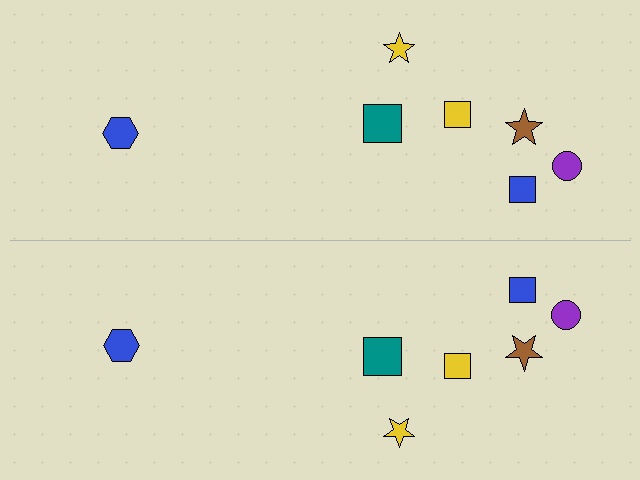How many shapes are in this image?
There are 14 shapes in this image.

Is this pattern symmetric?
Yes, this pattern has bilateral (reflection) symmetry.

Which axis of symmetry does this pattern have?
The pattern has a horizontal axis of symmetry running through the center of the image.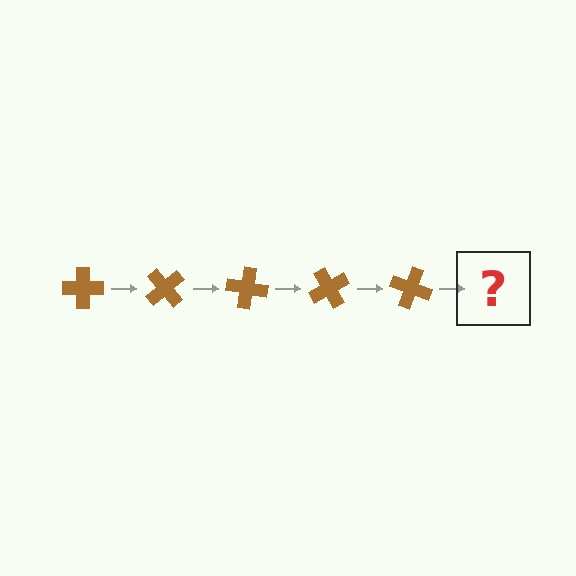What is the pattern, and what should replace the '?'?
The pattern is that the cross rotates 50 degrees each step. The '?' should be a brown cross rotated 250 degrees.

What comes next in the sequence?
The next element should be a brown cross rotated 250 degrees.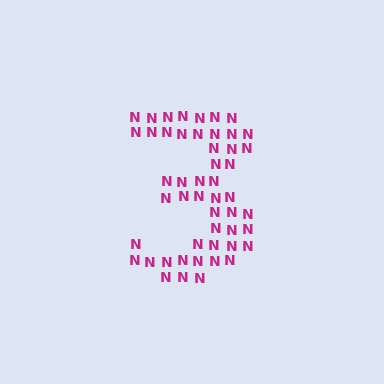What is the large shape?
The large shape is the digit 3.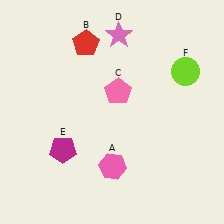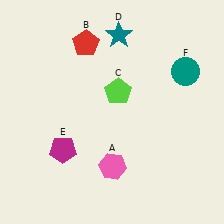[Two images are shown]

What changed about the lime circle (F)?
In Image 1, F is lime. In Image 2, it changed to teal.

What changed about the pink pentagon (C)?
In Image 1, C is pink. In Image 2, it changed to lime.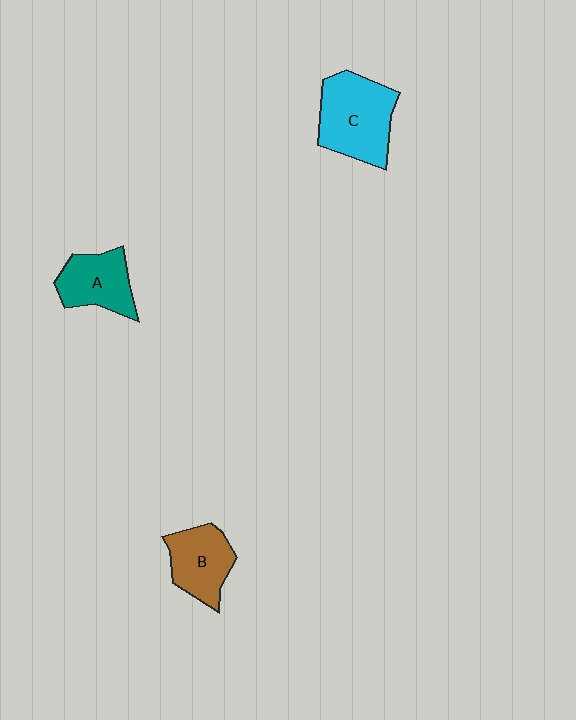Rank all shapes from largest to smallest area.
From largest to smallest: C (cyan), B (brown), A (teal).